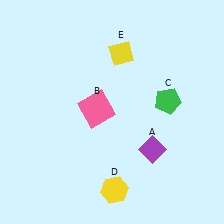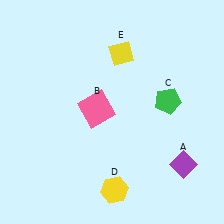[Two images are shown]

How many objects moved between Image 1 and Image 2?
1 object moved between the two images.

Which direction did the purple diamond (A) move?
The purple diamond (A) moved right.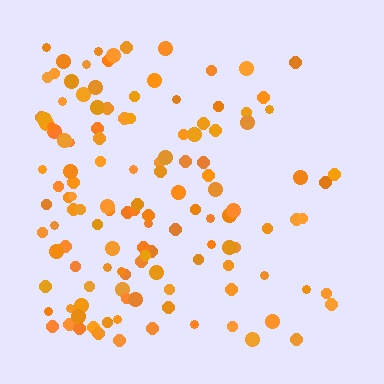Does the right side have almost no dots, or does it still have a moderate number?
Still a moderate number, just noticeably fewer than the left.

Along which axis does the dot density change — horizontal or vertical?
Horizontal.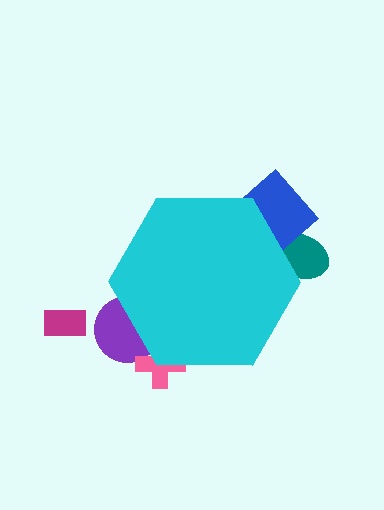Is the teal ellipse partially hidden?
Yes, the teal ellipse is partially hidden behind the cyan hexagon.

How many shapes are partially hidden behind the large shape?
4 shapes are partially hidden.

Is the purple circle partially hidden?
Yes, the purple circle is partially hidden behind the cyan hexagon.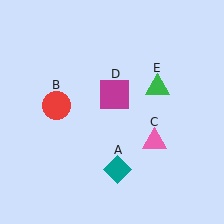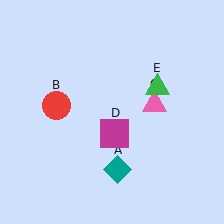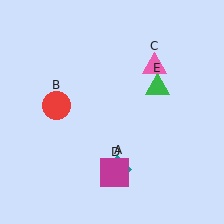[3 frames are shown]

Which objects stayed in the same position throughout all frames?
Teal diamond (object A) and red circle (object B) and green triangle (object E) remained stationary.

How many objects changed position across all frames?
2 objects changed position: pink triangle (object C), magenta square (object D).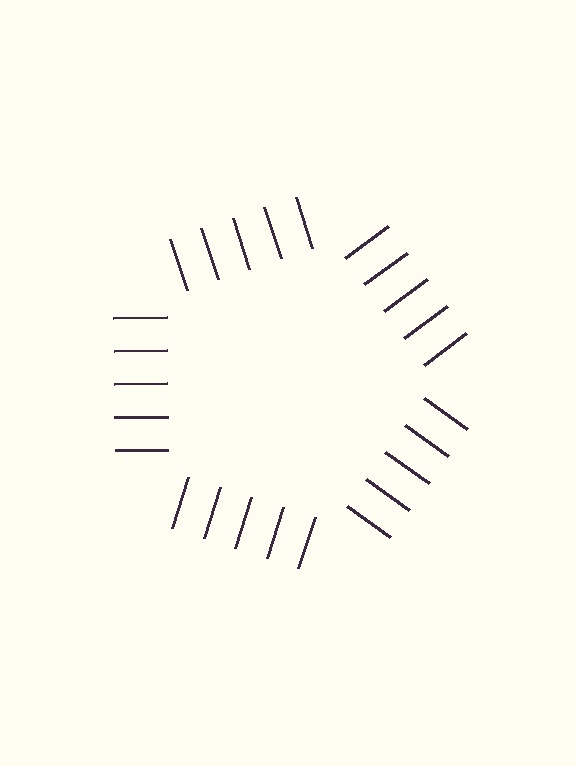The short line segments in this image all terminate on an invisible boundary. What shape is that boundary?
An illusory pentagon — the line segments terminate on its edges but no continuous stroke is drawn.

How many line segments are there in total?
25 — 5 along each of the 5 edges.